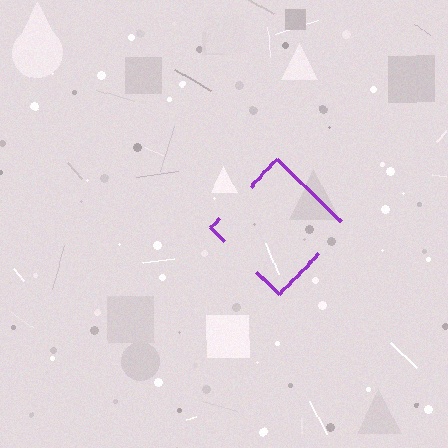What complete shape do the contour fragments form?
The contour fragments form a diamond.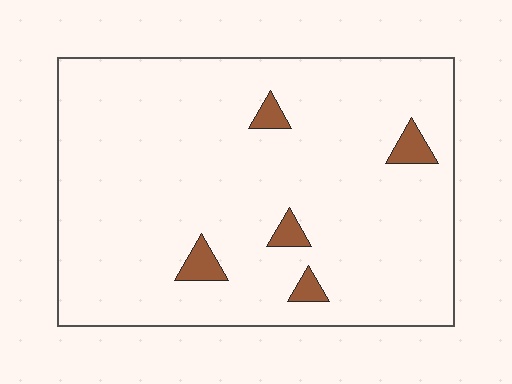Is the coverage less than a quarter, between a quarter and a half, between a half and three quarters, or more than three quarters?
Less than a quarter.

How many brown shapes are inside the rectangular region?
5.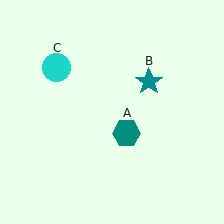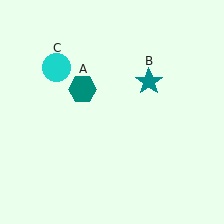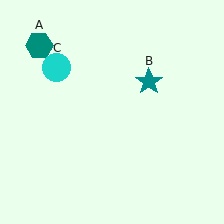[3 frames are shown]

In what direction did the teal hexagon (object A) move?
The teal hexagon (object A) moved up and to the left.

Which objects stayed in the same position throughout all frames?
Teal star (object B) and cyan circle (object C) remained stationary.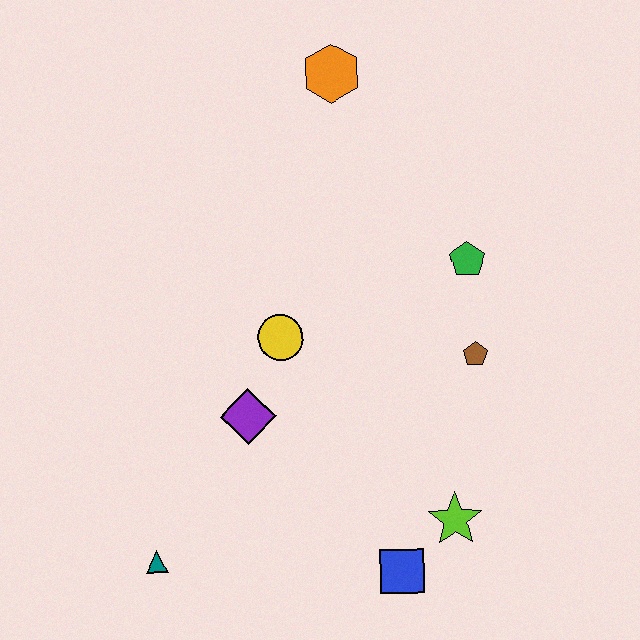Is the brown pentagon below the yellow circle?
Yes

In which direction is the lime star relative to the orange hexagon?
The lime star is below the orange hexagon.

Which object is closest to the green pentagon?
The brown pentagon is closest to the green pentagon.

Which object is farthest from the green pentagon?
The teal triangle is farthest from the green pentagon.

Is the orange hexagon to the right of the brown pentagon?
No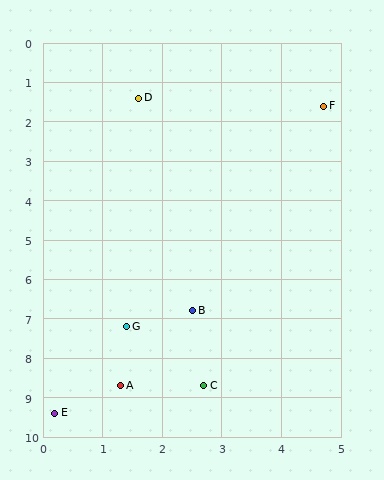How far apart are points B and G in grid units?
Points B and G are about 1.2 grid units apart.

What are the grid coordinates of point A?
Point A is at approximately (1.3, 8.7).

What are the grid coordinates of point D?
Point D is at approximately (1.6, 1.4).